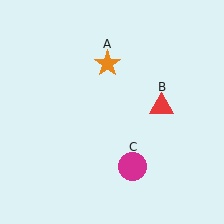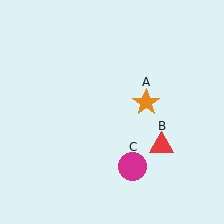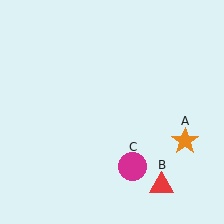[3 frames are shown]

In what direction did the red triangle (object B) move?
The red triangle (object B) moved down.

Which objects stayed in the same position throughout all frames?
Magenta circle (object C) remained stationary.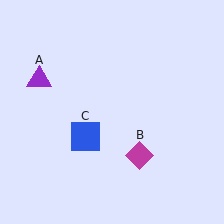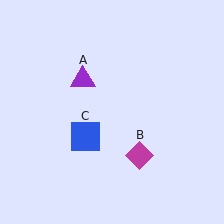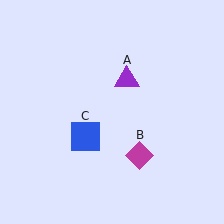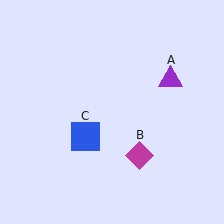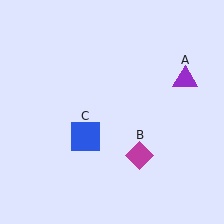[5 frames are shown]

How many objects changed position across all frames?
1 object changed position: purple triangle (object A).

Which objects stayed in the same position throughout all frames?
Magenta diamond (object B) and blue square (object C) remained stationary.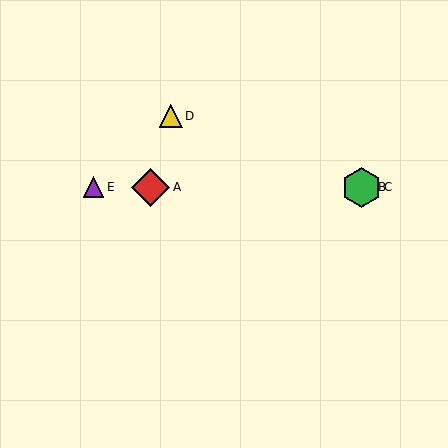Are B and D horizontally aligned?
No, B is at y≈187 and D is at y≈116.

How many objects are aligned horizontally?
4 objects (A, B, C, E) are aligned horizontally.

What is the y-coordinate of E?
Object E is at y≈187.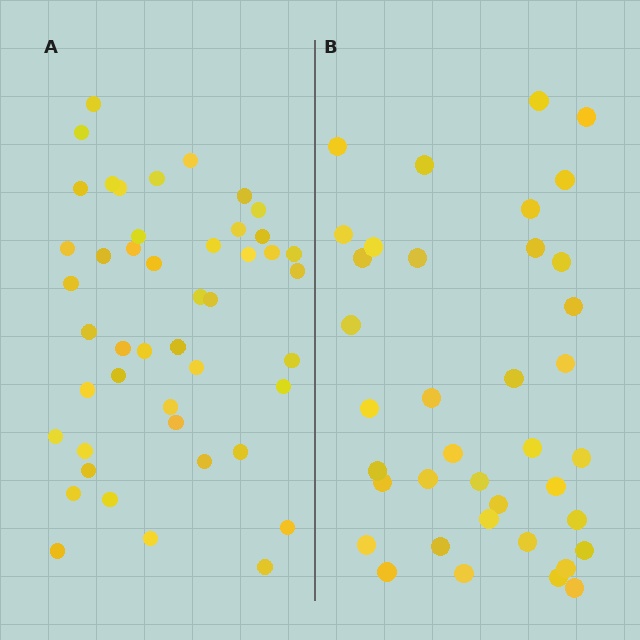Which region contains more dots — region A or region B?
Region A (the left region) has more dots.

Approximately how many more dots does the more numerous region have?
Region A has roughly 8 or so more dots than region B.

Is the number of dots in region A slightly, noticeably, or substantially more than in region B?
Region A has only slightly more — the two regions are fairly close. The ratio is roughly 1.2 to 1.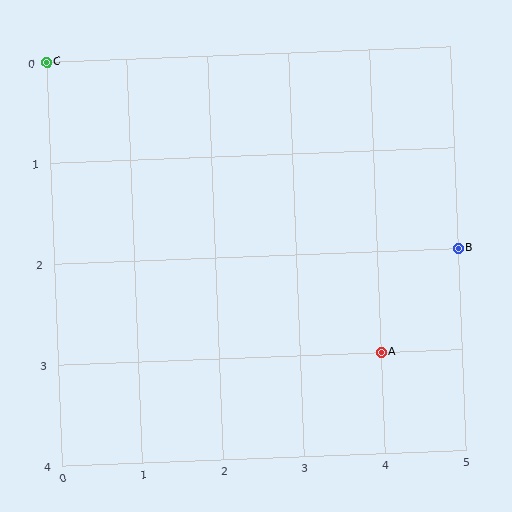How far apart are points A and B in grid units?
Points A and B are 1 column and 1 row apart (about 1.4 grid units diagonally).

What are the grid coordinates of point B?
Point B is at grid coordinates (5, 2).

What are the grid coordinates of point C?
Point C is at grid coordinates (0, 0).